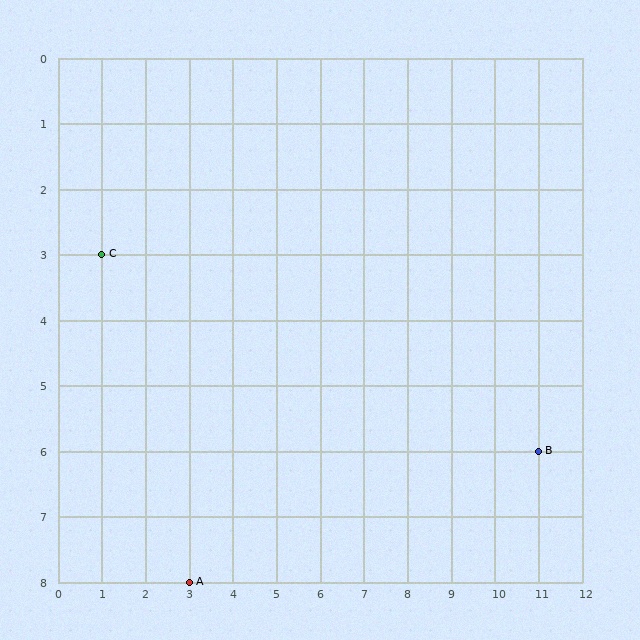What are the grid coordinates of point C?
Point C is at grid coordinates (1, 3).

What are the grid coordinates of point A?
Point A is at grid coordinates (3, 8).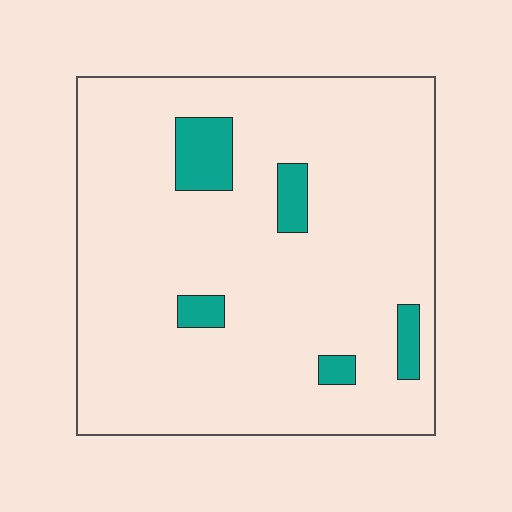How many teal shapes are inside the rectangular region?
5.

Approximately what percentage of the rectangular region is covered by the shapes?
Approximately 10%.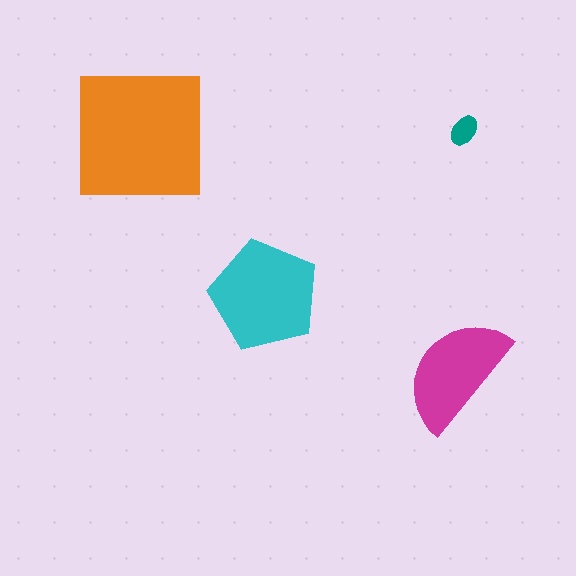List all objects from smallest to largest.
The teal ellipse, the magenta semicircle, the cyan pentagon, the orange square.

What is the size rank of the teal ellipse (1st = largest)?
4th.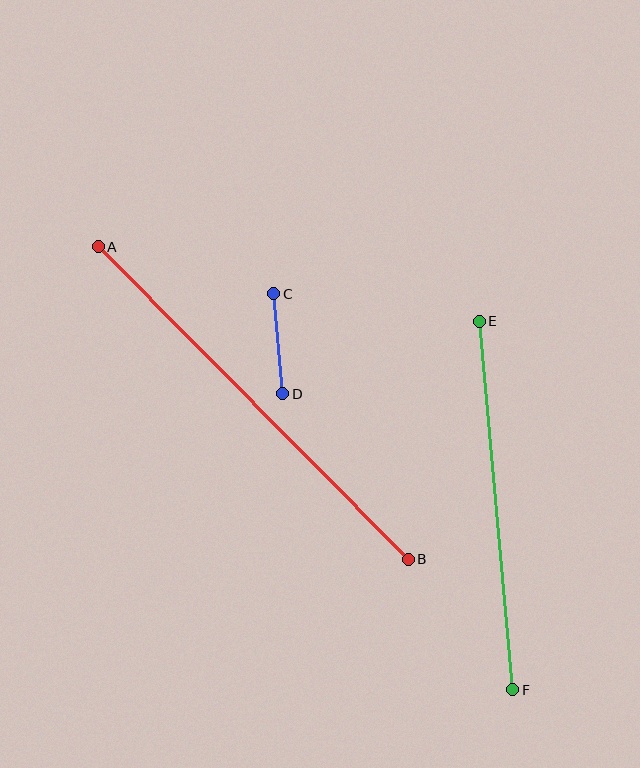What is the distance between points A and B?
The distance is approximately 441 pixels.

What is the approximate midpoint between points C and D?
The midpoint is at approximately (278, 344) pixels.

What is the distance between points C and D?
The distance is approximately 101 pixels.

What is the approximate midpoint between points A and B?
The midpoint is at approximately (253, 403) pixels.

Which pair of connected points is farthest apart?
Points A and B are farthest apart.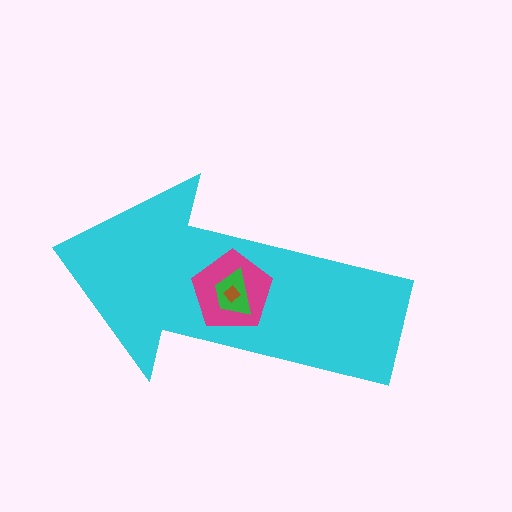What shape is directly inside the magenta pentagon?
The green trapezoid.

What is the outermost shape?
The cyan arrow.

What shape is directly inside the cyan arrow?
The magenta pentagon.